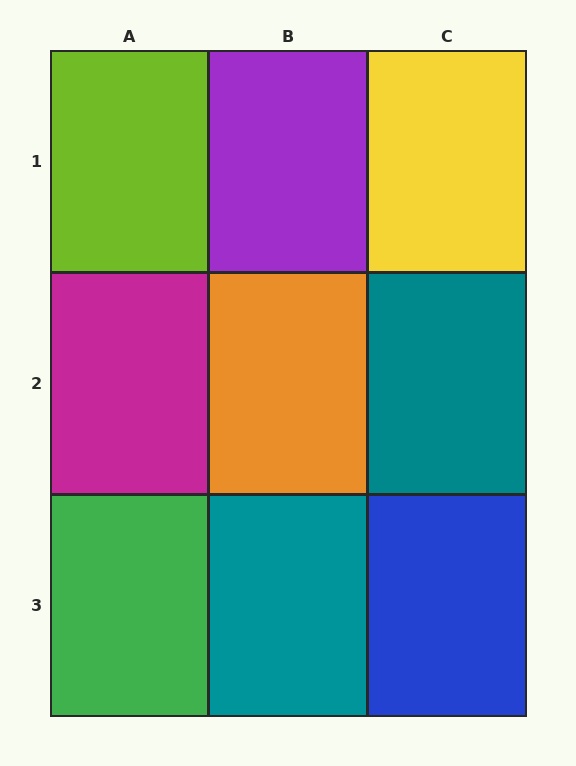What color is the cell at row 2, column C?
Teal.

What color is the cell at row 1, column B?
Purple.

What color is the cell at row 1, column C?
Yellow.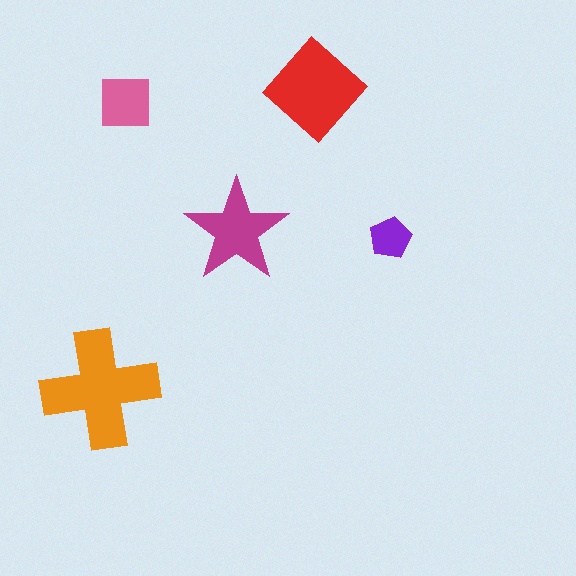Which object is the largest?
The orange cross.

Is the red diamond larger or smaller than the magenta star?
Larger.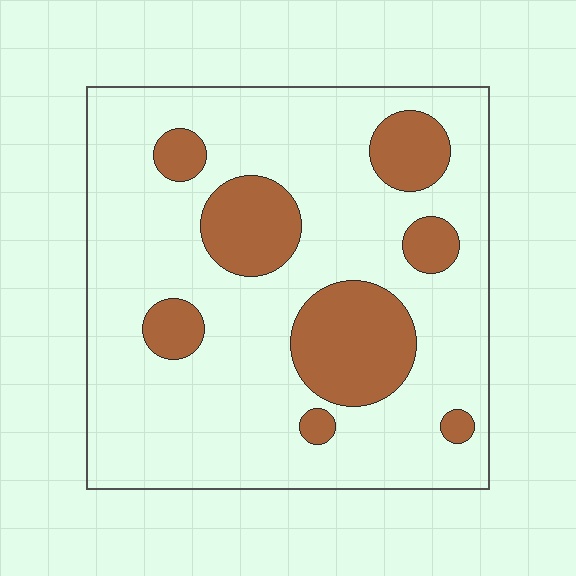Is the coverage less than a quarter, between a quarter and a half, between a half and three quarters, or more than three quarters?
Less than a quarter.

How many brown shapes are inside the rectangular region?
8.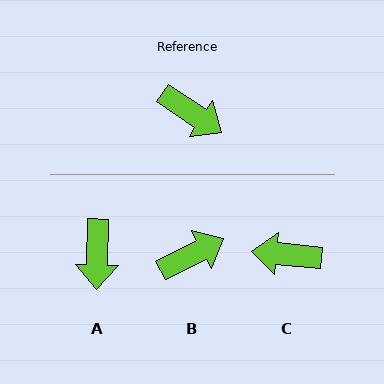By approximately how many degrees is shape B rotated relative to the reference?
Approximately 60 degrees counter-clockwise.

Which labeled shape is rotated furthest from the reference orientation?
C, about 152 degrees away.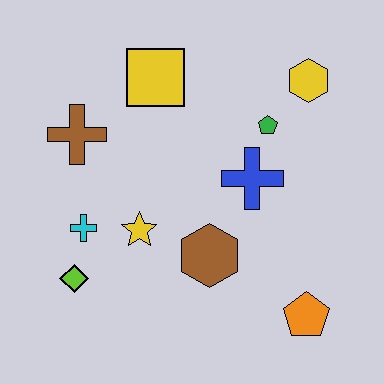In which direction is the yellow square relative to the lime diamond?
The yellow square is above the lime diamond.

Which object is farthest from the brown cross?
The orange pentagon is farthest from the brown cross.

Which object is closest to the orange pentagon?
The brown hexagon is closest to the orange pentagon.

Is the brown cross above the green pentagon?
No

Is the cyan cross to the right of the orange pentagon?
No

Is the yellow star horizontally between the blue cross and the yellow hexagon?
No